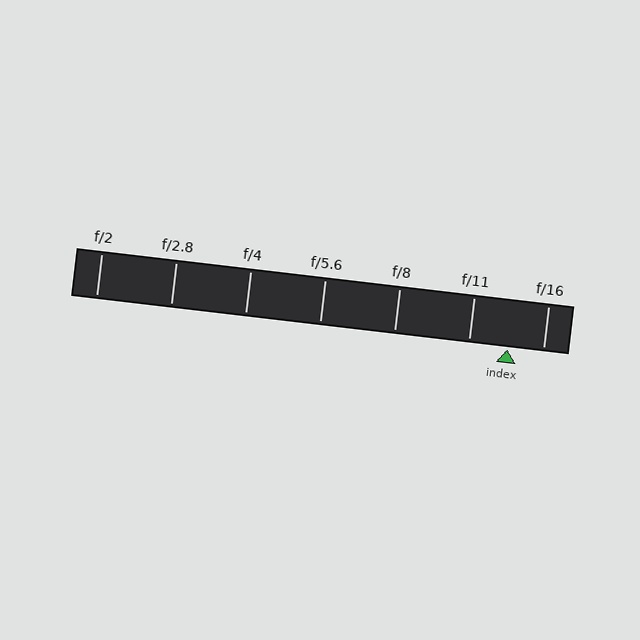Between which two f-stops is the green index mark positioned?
The index mark is between f/11 and f/16.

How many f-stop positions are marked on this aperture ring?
There are 7 f-stop positions marked.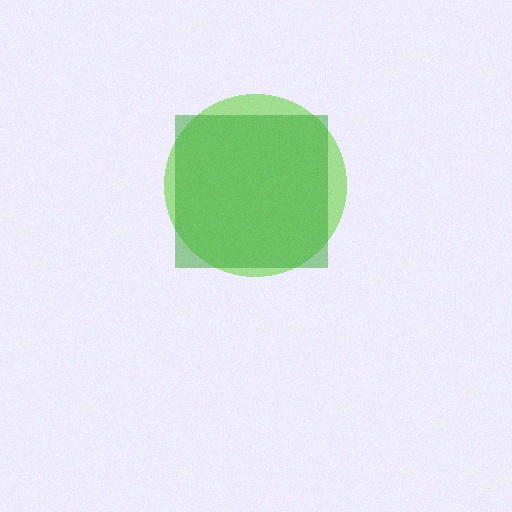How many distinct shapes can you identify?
There are 2 distinct shapes: a lime circle, a green square.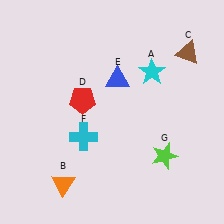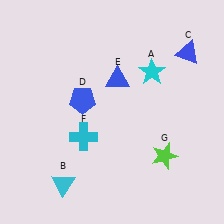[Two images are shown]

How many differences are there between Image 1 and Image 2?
There are 3 differences between the two images.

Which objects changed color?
B changed from orange to cyan. C changed from brown to blue. D changed from red to blue.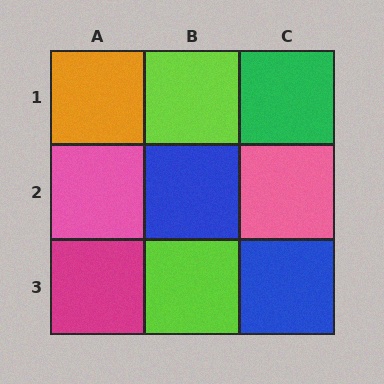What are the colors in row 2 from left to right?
Pink, blue, pink.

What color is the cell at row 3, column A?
Magenta.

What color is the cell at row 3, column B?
Lime.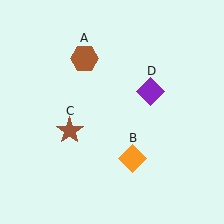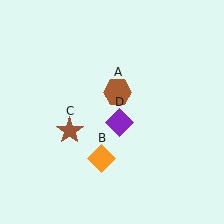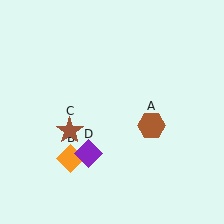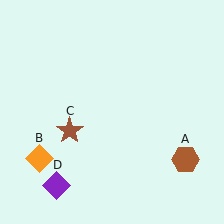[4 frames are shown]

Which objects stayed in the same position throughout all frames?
Brown star (object C) remained stationary.